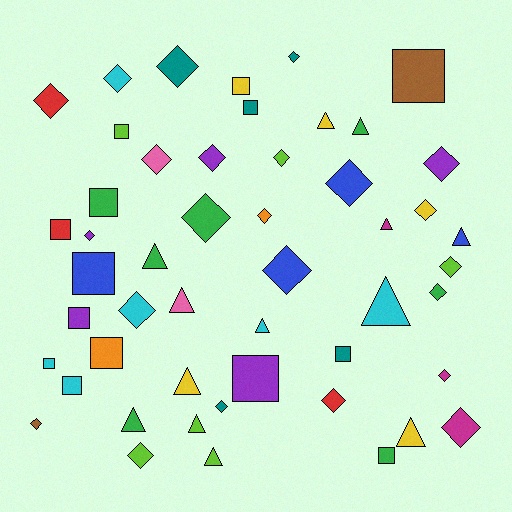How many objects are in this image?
There are 50 objects.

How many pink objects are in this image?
There are 2 pink objects.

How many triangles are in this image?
There are 13 triangles.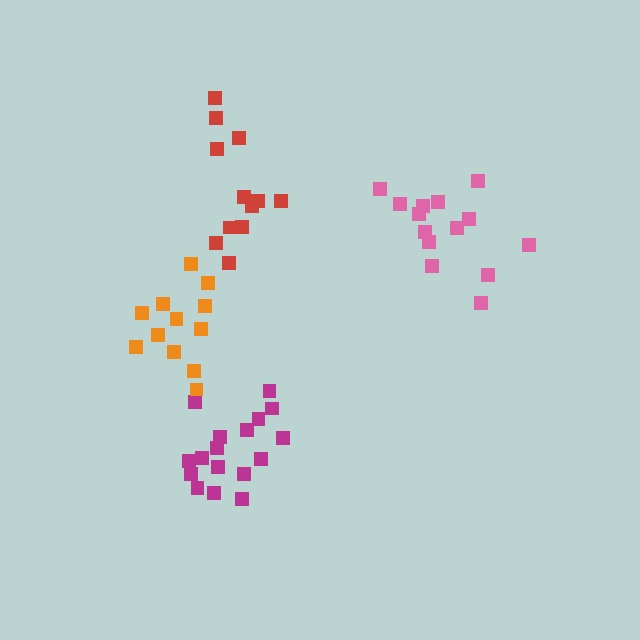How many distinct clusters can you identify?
There are 4 distinct clusters.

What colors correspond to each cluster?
The clusters are colored: magenta, red, orange, pink.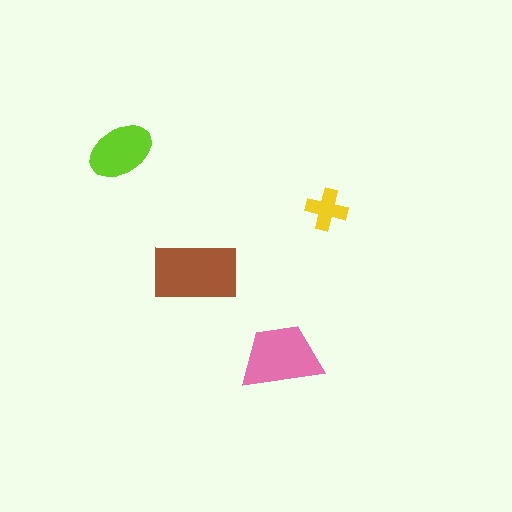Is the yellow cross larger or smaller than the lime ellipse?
Smaller.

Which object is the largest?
The brown rectangle.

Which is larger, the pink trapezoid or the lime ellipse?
The pink trapezoid.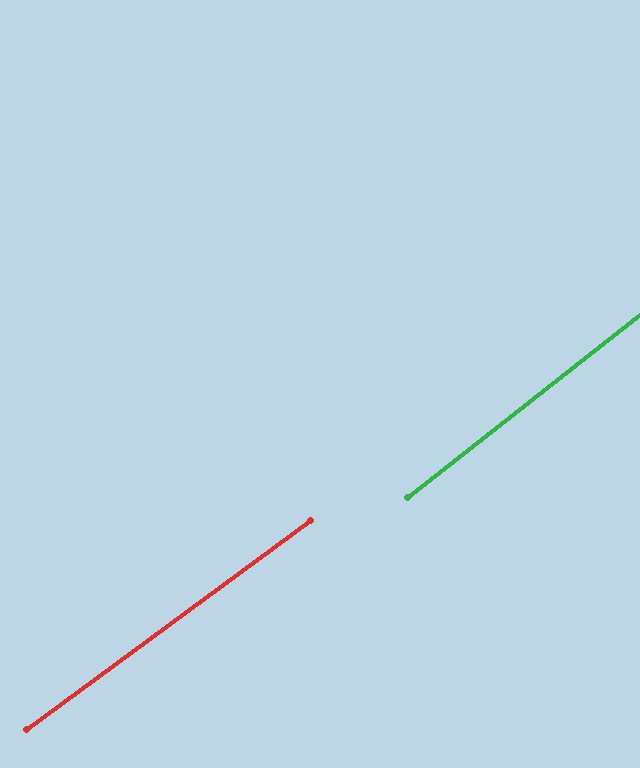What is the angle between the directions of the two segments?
Approximately 2 degrees.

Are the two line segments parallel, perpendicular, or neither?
Parallel — their directions differ by only 1.9°.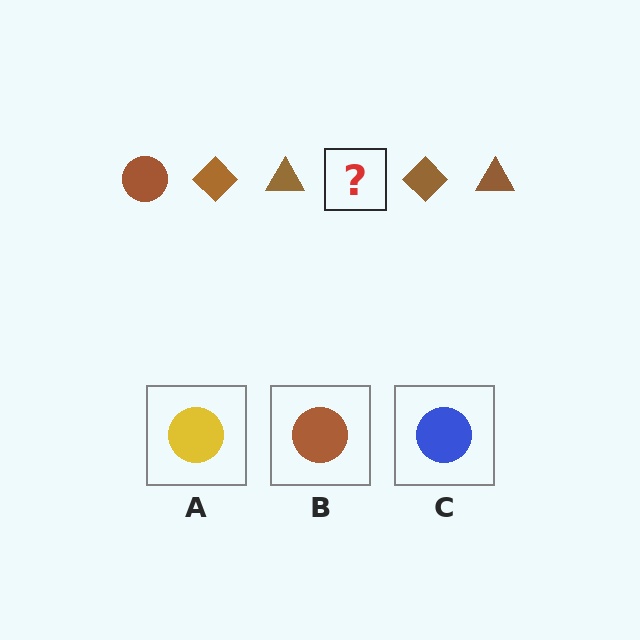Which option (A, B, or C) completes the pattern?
B.